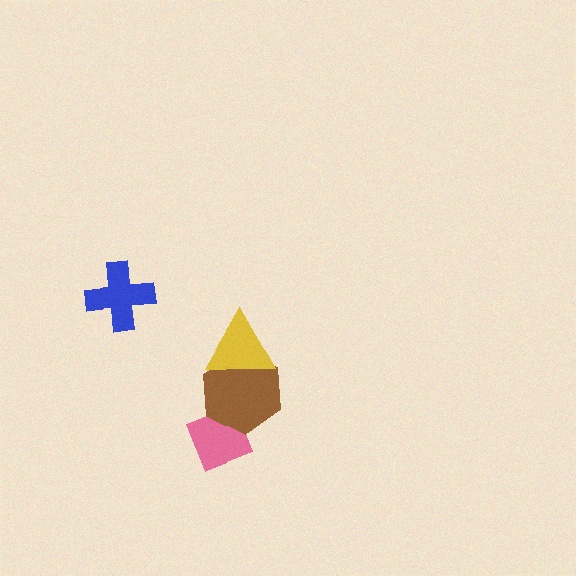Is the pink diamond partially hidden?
Yes, it is partially covered by another shape.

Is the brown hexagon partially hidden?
Yes, it is partially covered by another shape.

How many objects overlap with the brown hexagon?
2 objects overlap with the brown hexagon.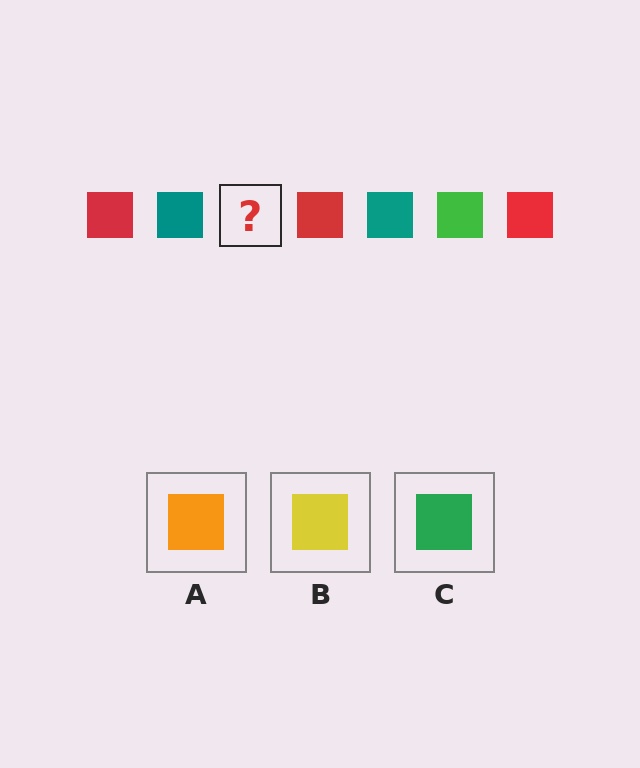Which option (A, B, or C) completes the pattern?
C.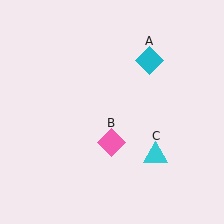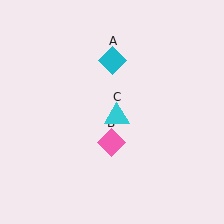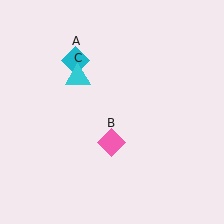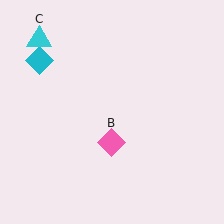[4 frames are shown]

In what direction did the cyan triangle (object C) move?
The cyan triangle (object C) moved up and to the left.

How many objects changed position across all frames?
2 objects changed position: cyan diamond (object A), cyan triangle (object C).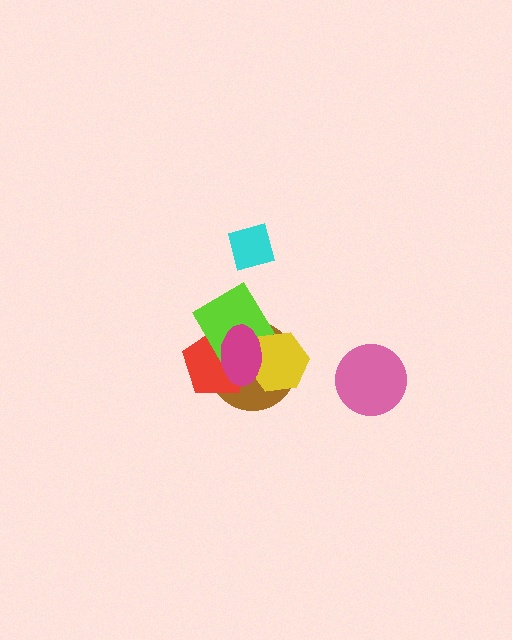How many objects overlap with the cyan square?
0 objects overlap with the cyan square.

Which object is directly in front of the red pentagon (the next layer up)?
The lime diamond is directly in front of the red pentagon.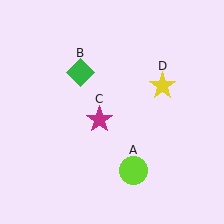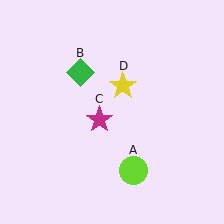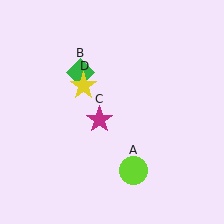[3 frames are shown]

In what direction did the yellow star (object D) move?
The yellow star (object D) moved left.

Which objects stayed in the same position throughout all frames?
Lime circle (object A) and green diamond (object B) and magenta star (object C) remained stationary.